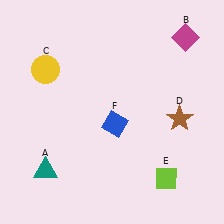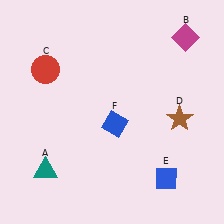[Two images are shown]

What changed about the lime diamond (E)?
In Image 1, E is lime. In Image 2, it changed to blue.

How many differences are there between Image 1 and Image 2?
There are 2 differences between the two images.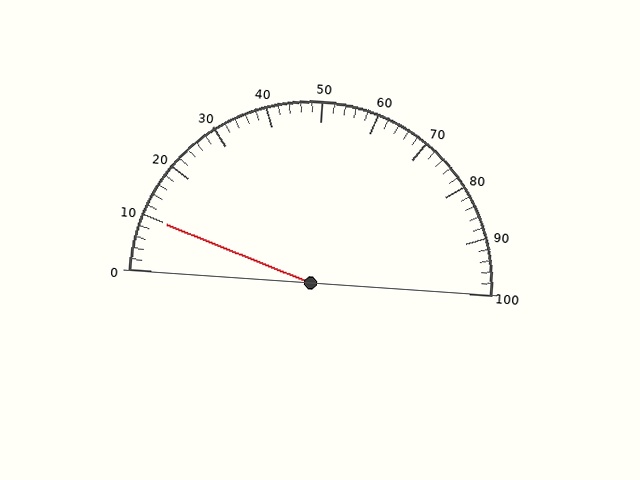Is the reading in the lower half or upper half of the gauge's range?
The reading is in the lower half of the range (0 to 100).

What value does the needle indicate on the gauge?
The needle indicates approximately 10.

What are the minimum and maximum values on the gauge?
The gauge ranges from 0 to 100.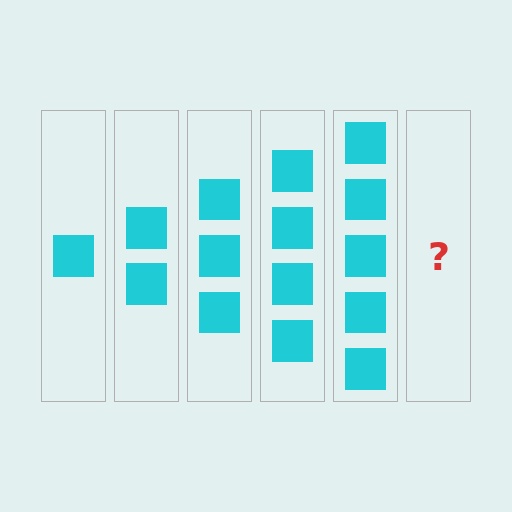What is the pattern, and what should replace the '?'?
The pattern is that each step adds one more square. The '?' should be 6 squares.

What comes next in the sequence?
The next element should be 6 squares.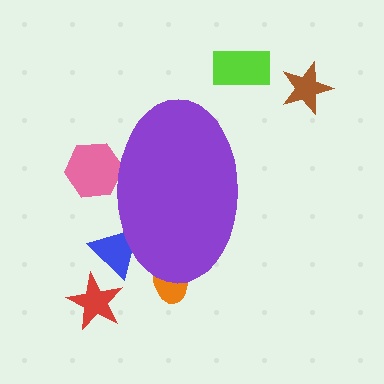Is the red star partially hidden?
No, the red star is fully visible.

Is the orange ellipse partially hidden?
Yes, the orange ellipse is partially hidden behind the purple ellipse.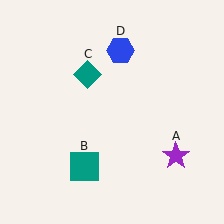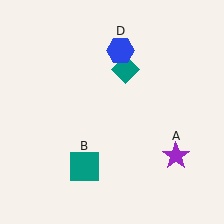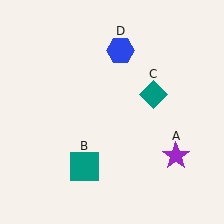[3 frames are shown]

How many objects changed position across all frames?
1 object changed position: teal diamond (object C).